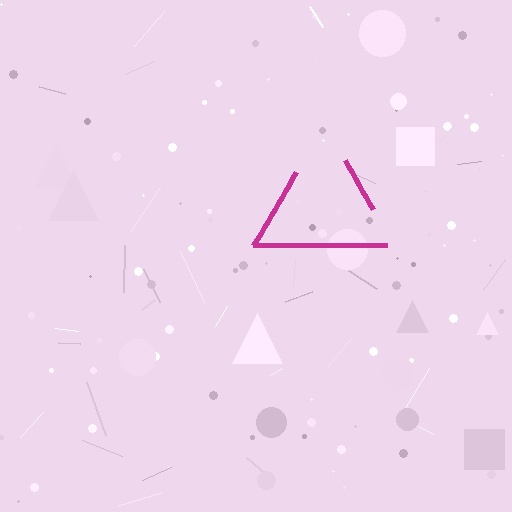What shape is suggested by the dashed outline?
The dashed outline suggests a triangle.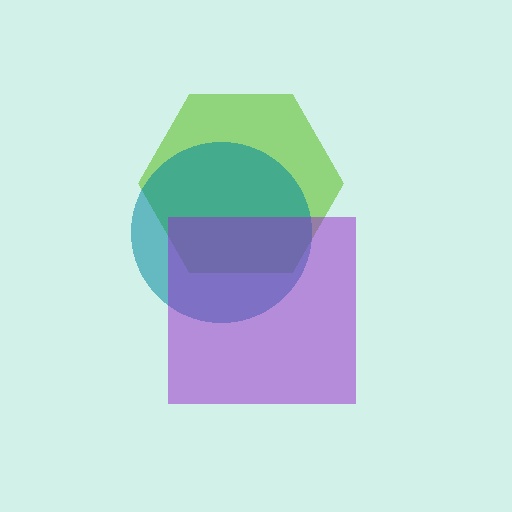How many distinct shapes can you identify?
There are 3 distinct shapes: a lime hexagon, a teal circle, a purple square.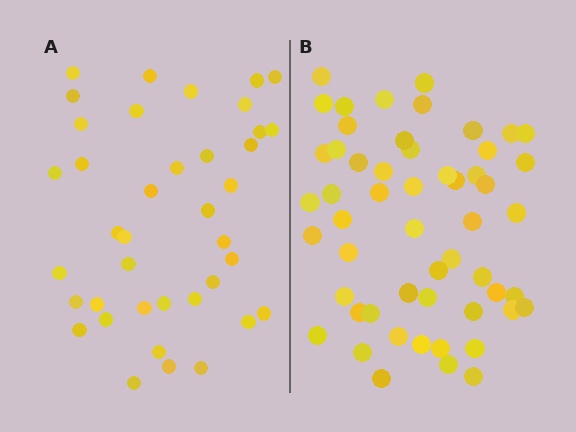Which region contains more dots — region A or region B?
Region B (the right region) has more dots.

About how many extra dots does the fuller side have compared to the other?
Region B has approximately 15 more dots than region A.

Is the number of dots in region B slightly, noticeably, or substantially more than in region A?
Region B has noticeably more, but not dramatically so. The ratio is roughly 1.4 to 1.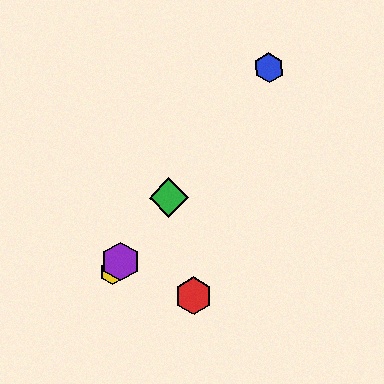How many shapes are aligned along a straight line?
4 shapes (the blue hexagon, the green diamond, the yellow hexagon, the purple hexagon) are aligned along a straight line.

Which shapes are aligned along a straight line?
The blue hexagon, the green diamond, the yellow hexagon, the purple hexagon are aligned along a straight line.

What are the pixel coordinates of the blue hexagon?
The blue hexagon is at (269, 68).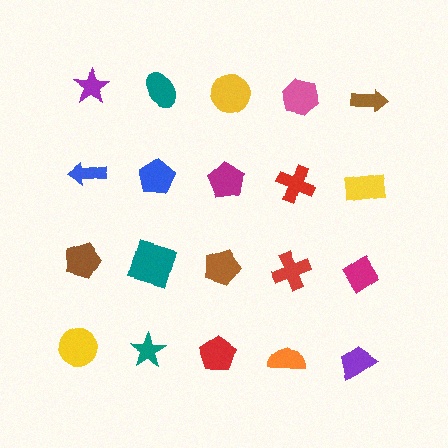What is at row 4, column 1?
A yellow circle.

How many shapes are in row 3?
5 shapes.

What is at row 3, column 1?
A brown pentagon.